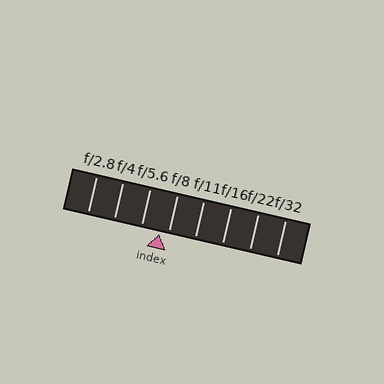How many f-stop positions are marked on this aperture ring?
There are 8 f-stop positions marked.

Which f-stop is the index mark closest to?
The index mark is closest to f/8.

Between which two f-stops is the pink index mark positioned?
The index mark is between f/5.6 and f/8.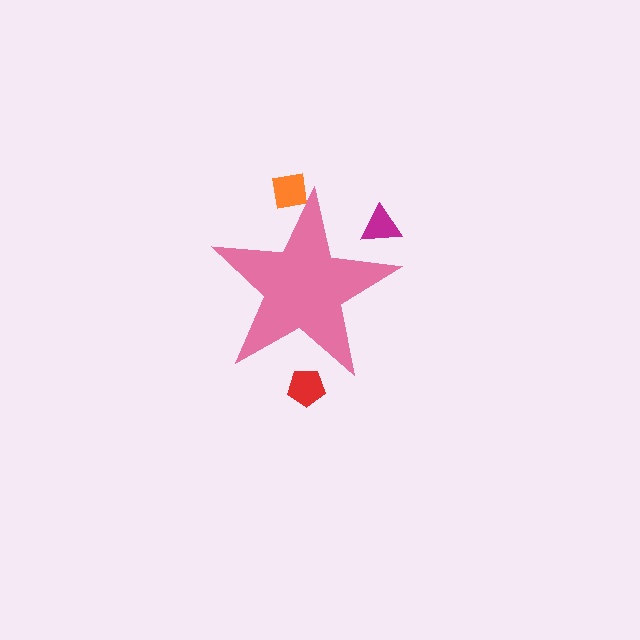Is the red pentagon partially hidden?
Yes, the red pentagon is partially hidden behind the pink star.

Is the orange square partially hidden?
Yes, the orange square is partially hidden behind the pink star.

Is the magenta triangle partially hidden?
Yes, the magenta triangle is partially hidden behind the pink star.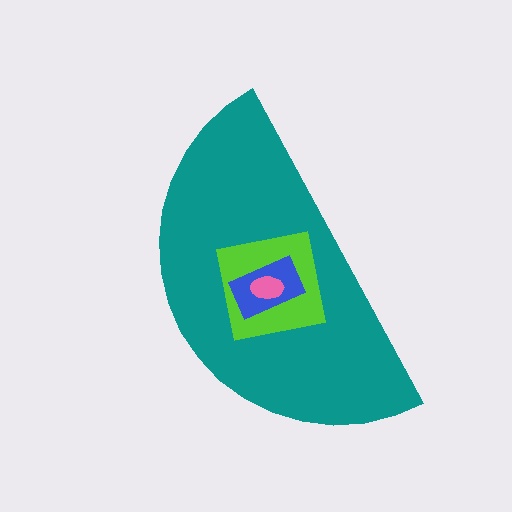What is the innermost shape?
The pink ellipse.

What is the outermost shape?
The teal semicircle.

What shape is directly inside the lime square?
The blue rectangle.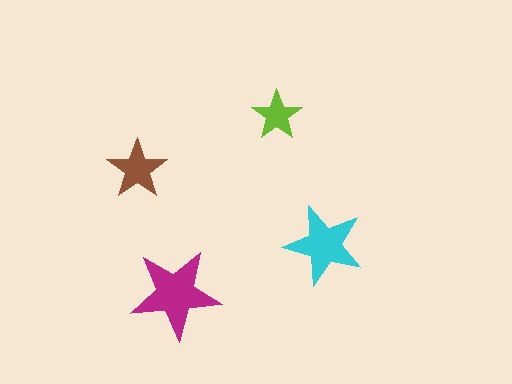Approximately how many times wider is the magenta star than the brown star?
About 1.5 times wider.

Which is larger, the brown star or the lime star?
The brown one.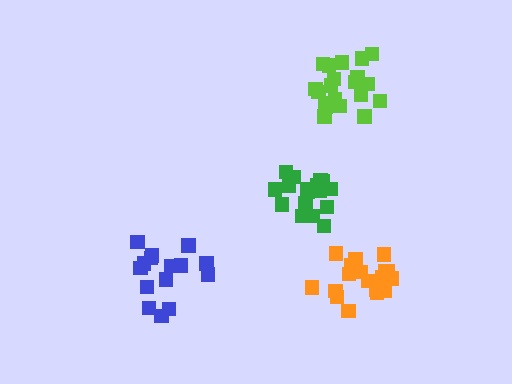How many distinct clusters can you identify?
There are 4 distinct clusters.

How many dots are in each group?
Group 1: 17 dots, Group 2: 21 dots, Group 3: 15 dots, Group 4: 19 dots (72 total).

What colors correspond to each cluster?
The clusters are colored: green, lime, blue, orange.